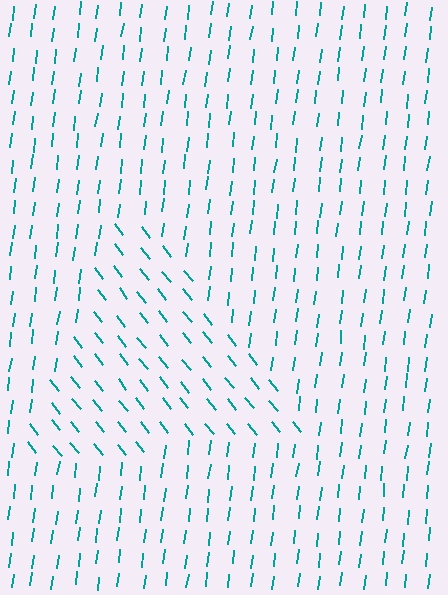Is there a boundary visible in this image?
Yes, there is a texture boundary formed by a change in line orientation.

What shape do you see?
I see a triangle.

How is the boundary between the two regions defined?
The boundary is defined purely by a change in line orientation (approximately 45 degrees difference). All lines are the same color and thickness.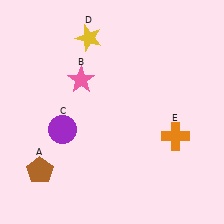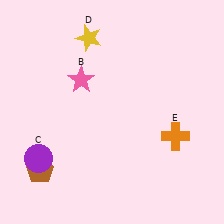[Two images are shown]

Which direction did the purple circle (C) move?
The purple circle (C) moved down.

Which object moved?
The purple circle (C) moved down.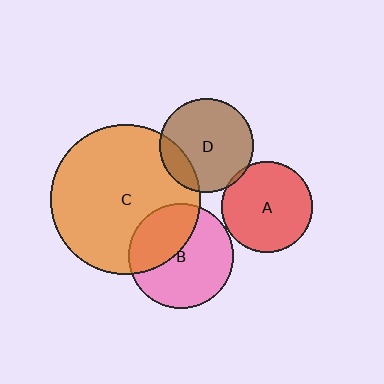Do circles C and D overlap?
Yes.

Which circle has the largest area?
Circle C (orange).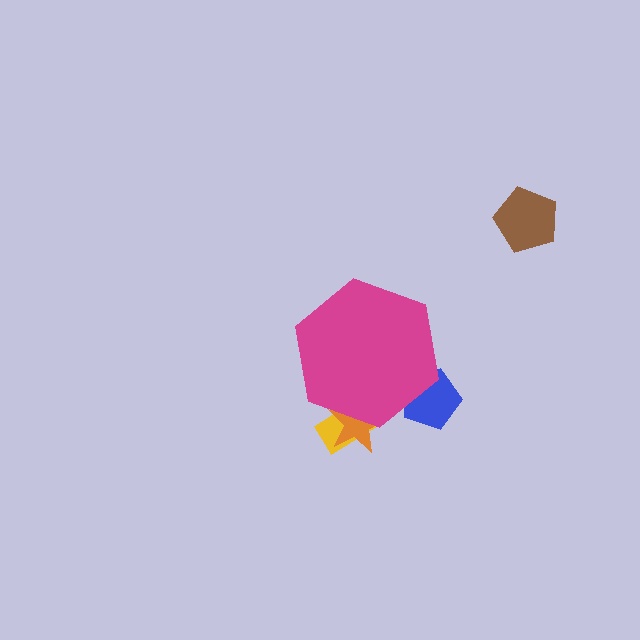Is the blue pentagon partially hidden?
Yes, the blue pentagon is partially hidden behind the magenta hexagon.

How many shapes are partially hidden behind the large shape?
3 shapes are partially hidden.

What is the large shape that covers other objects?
A magenta hexagon.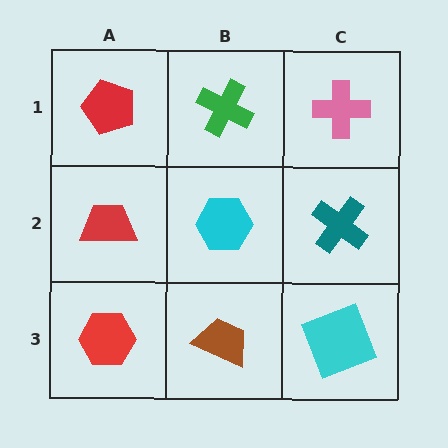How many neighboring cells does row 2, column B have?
4.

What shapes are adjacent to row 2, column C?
A pink cross (row 1, column C), a cyan square (row 3, column C), a cyan hexagon (row 2, column B).